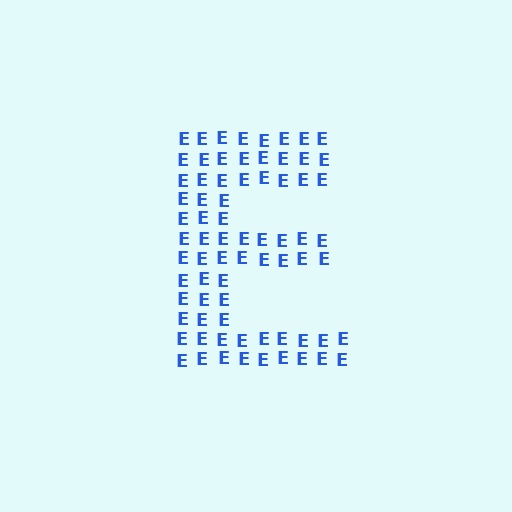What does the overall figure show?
The overall figure shows the letter E.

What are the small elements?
The small elements are letter E's.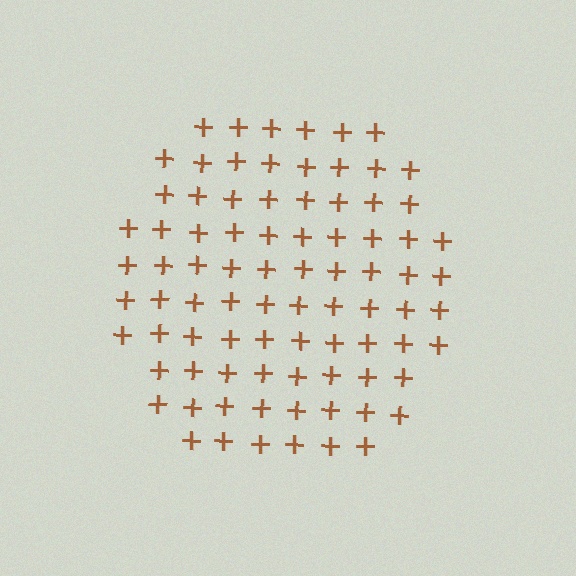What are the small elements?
The small elements are plus signs.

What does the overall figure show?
The overall figure shows a hexagon.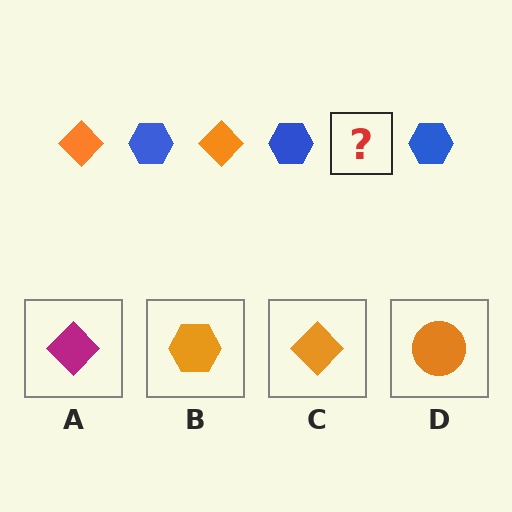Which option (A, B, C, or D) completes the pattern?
C.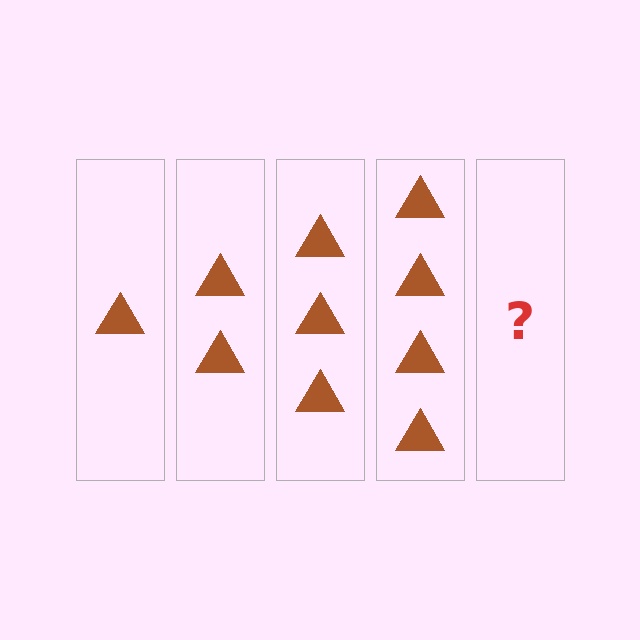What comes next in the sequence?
The next element should be 5 triangles.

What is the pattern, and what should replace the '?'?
The pattern is that each step adds one more triangle. The '?' should be 5 triangles.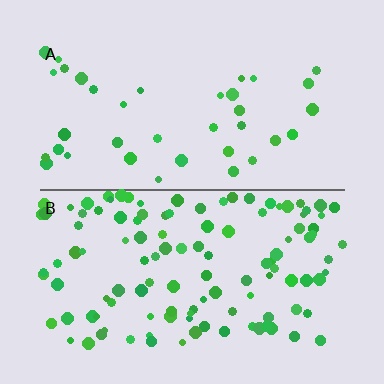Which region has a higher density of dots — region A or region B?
B (the bottom).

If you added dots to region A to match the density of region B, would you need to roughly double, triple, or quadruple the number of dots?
Approximately triple.